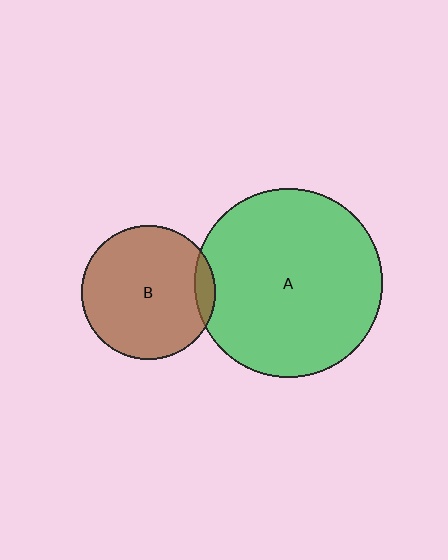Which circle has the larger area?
Circle A (green).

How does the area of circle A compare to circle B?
Approximately 2.0 times.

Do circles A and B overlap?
Yes.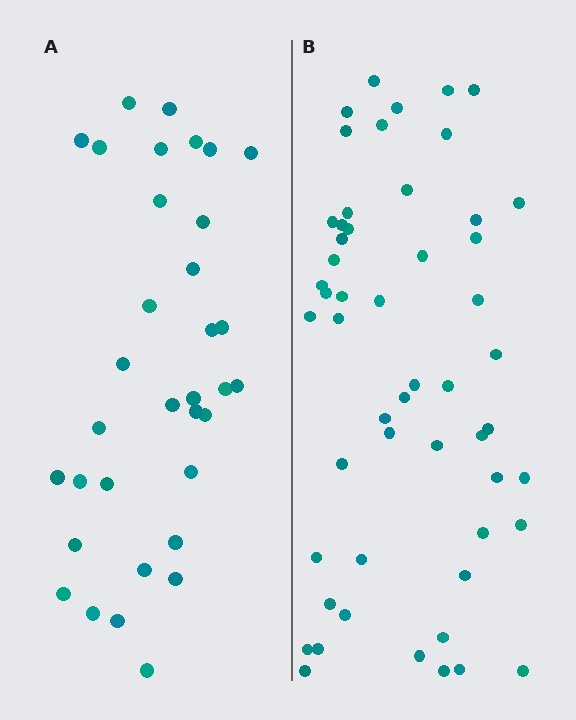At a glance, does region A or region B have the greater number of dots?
Region B (the right region) has more dots.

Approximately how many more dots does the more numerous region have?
Region B has approximately 20 more dots than region A.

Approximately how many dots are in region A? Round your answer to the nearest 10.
About 30 dots. (The exact count is 34, which rounds to 30.)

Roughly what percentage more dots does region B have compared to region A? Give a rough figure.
About 55% more.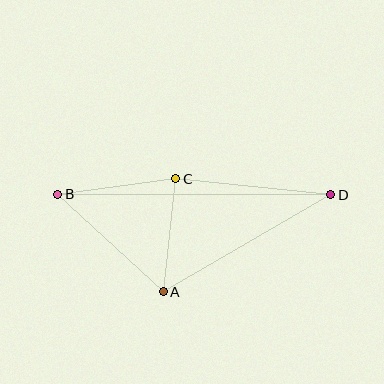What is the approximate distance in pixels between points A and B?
The distance between A and B is approximately 144 pixels.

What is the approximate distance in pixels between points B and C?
The distance between B and C is approximately 119 pixels.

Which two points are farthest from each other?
Points B and D are farthest from each other.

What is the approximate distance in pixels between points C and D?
The distance between C and D is approximately 156 pixels.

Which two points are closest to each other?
Points A and C are closest to each other.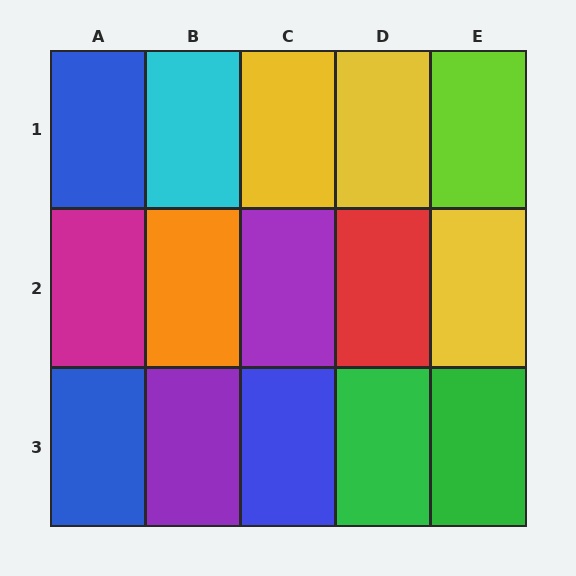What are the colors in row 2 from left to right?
Magenta, orange, purple, red, yellow.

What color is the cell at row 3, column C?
Blue.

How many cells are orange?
1 cell is orange.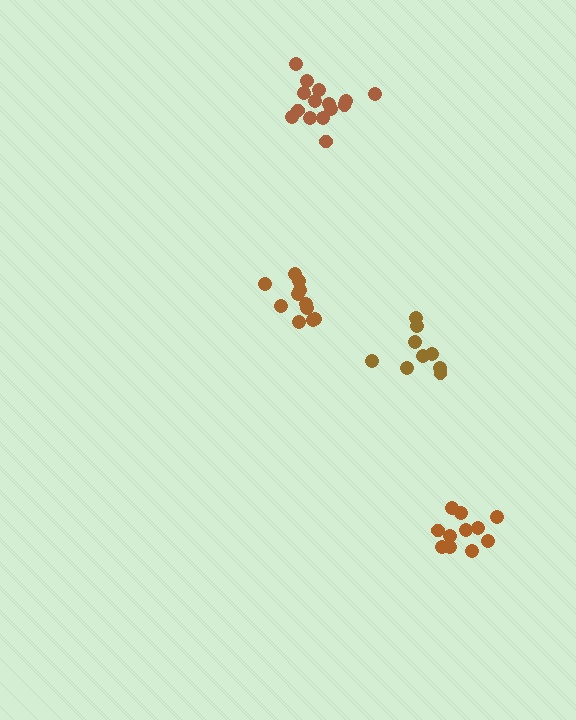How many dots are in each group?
Group 1: 9 dots, Group 2: 11 dots, Group 3: 15 dots, Group 4: 11 dots (46 total).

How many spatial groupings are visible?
There are 4 spatial groupings.